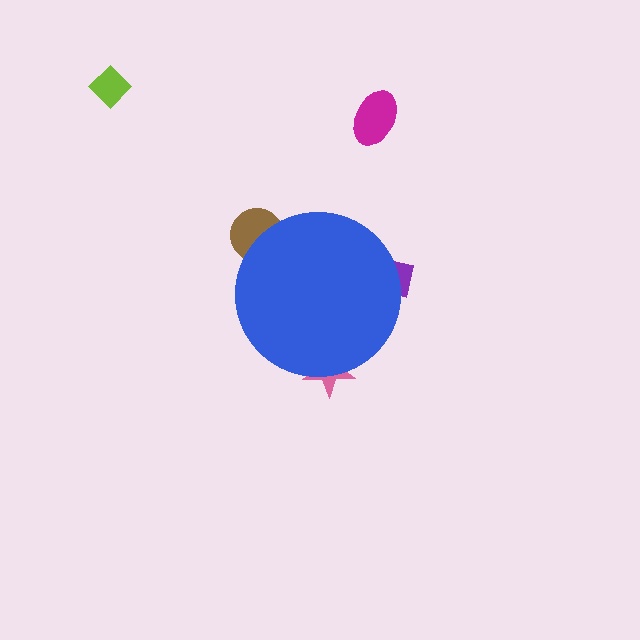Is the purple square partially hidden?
Yes, the purple square is partially hidden behind the blue circle.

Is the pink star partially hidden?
Yes, the pink star is partially hidden behind the blue circle.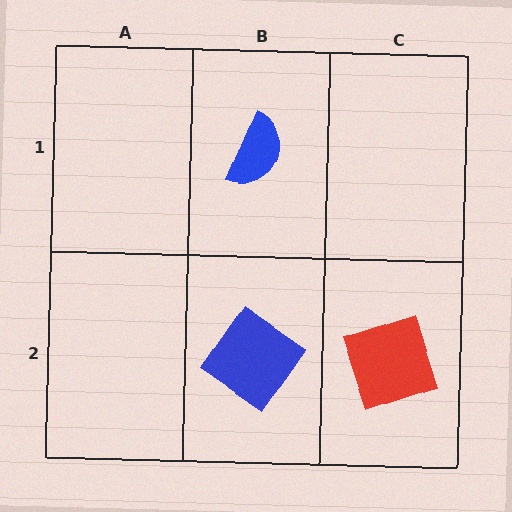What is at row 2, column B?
A blue diamond.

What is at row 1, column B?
A blue semicircle.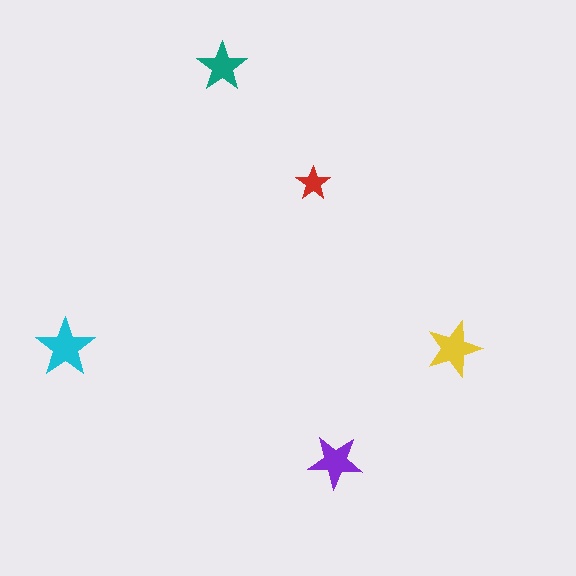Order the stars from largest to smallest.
the cyan one, the yellow one, the purple one, the teal one, the red one.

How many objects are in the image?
There are 5 objects in the image.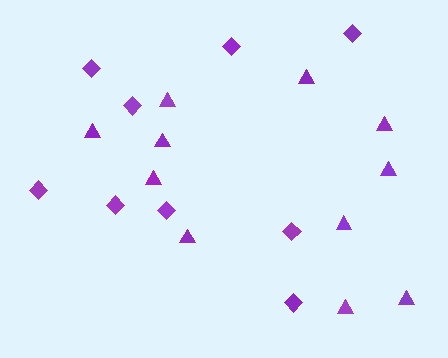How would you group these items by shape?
There are 2 groups: one group of triangles (11) and one group of diamonds (9).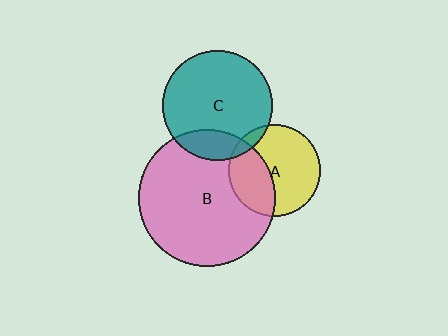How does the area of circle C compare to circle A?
Approximately 1.4 times.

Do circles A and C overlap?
Yes.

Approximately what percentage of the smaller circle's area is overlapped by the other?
Approximately 10%.